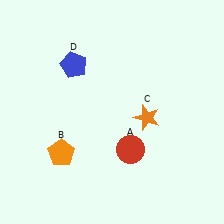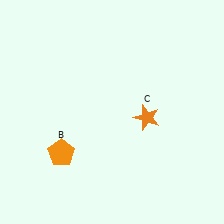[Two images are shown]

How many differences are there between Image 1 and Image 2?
There are 2 differences between the two images.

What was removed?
The red circle (A), the blue pentagon (D) were removed in Image 2.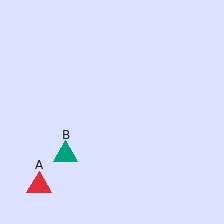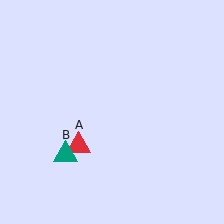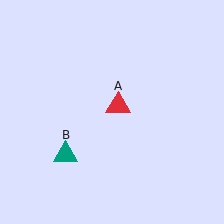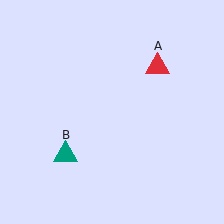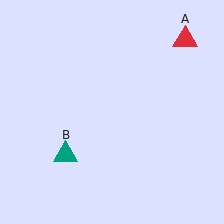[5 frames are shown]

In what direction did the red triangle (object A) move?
The red triangle (object A) moved up and to the right.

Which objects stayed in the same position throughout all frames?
Teal triangle (object B) remained stationary.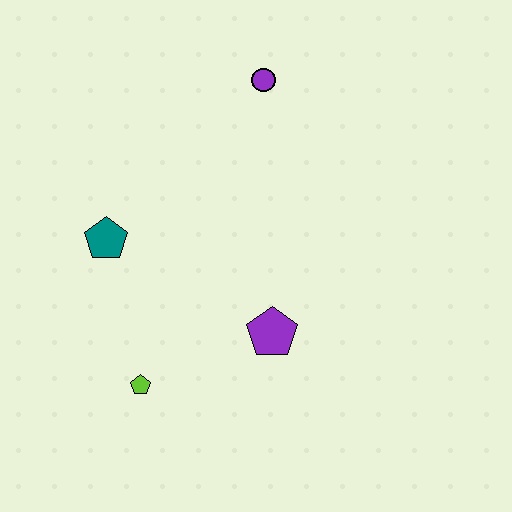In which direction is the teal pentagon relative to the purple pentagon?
The teal pentagon is to the left of the purple pentagon.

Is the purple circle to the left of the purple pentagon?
Yes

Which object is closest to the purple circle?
The teal pentagon is closest to the purple circle.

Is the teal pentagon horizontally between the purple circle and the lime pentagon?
No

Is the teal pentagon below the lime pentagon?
No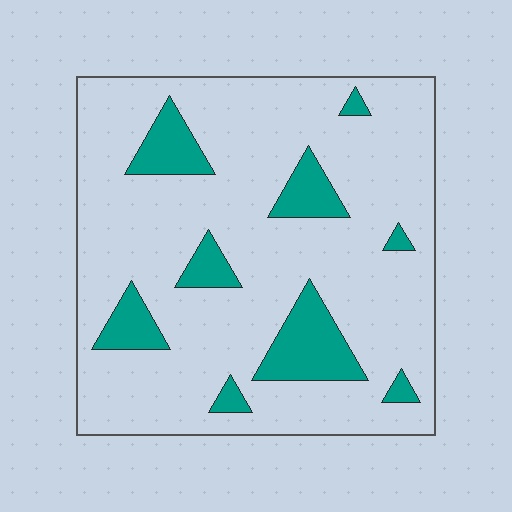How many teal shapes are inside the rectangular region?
9.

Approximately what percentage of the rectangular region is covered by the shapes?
Approximately 15%.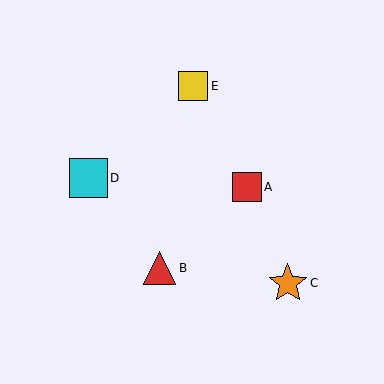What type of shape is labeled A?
Shape A is a red square.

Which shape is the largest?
The orange star (labeled C) is the largest.